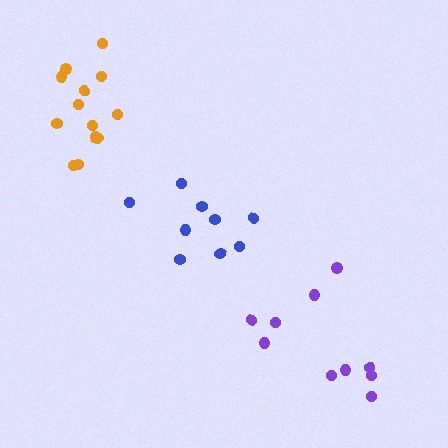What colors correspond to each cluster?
The clusters are colored: purple, blue, orange.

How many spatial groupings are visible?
There are 3 spatial groupings.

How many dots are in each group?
Group 1: 10 dots, Group 2: 9 dots, Group 3: 13 dots (32 total).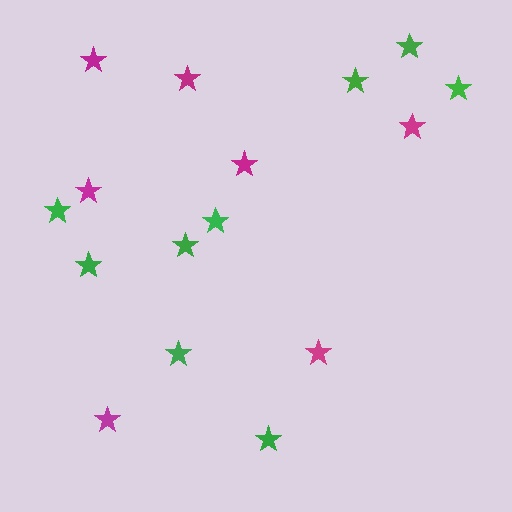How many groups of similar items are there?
There are 2 groups: one group of magenta stars (7) and one group of green stars (9).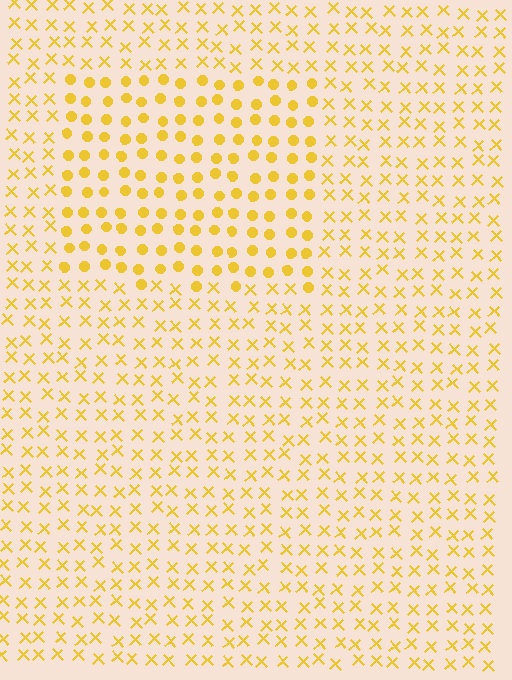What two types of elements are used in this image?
The image uses circles inside the rectangle region and X marks outside it.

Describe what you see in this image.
The image is filled with small yellow elements arranged in a uniform grid. A rectangle-shaped region contains circles, while the surrounding area contains X marks. The boundary is defined purely by the change in element shape.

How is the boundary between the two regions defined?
The boundary is defined by a change in element shape: circles inside vs. X marks outside. All elements share the same color and spacing.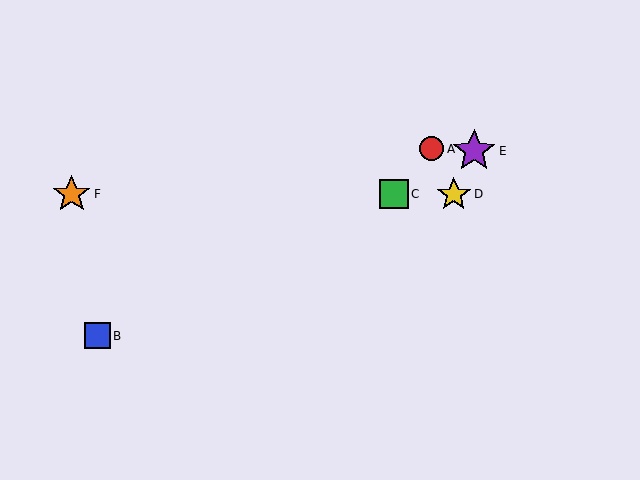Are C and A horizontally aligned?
No, C is at y≈194 and A is at y≈149.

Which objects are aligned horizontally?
Objects C, D, F are aligned horizontally.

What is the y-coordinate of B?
Object B is at y≈336.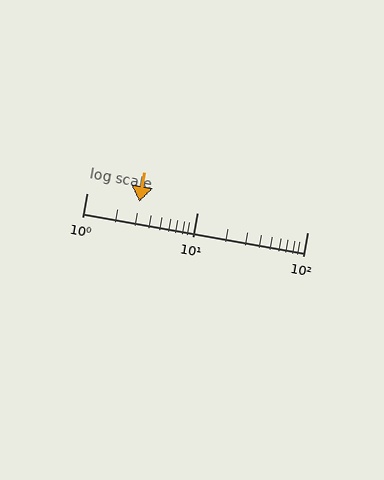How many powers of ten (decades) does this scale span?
The scale spans 2 decades, from 1 to 100.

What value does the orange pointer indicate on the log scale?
The pointer indicates approximately 3.